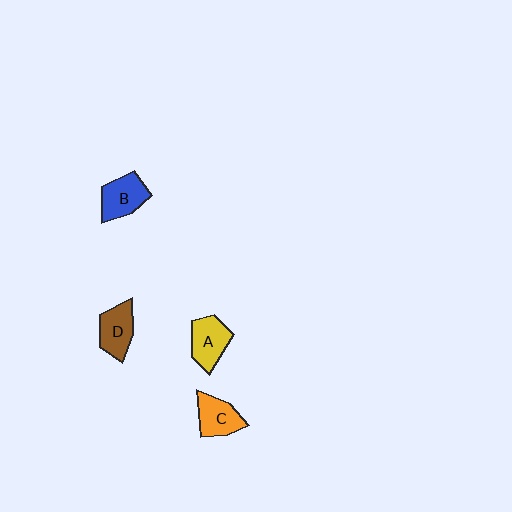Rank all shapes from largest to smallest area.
From largest to smallest: B (blue), A (yellow), D (brown), C (orange).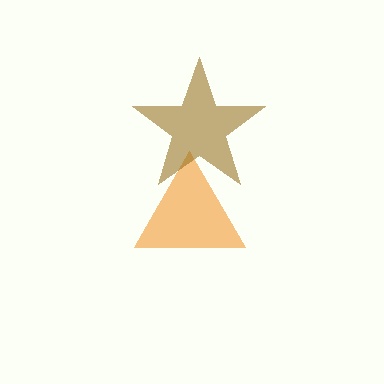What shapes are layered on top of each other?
The layered shapes are: an orange triangle, a brown star.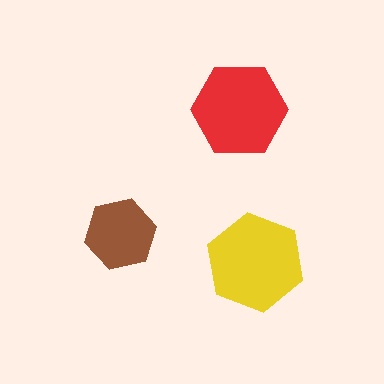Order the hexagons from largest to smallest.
the yellow one, the red one, the brown one.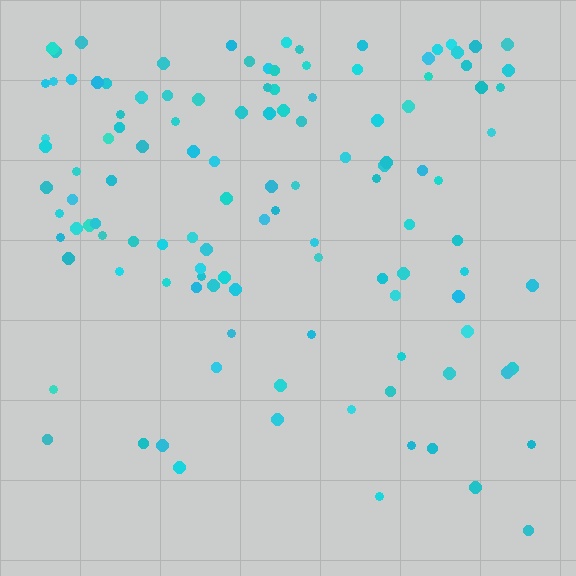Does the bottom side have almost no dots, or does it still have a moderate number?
Still a moderate number, just noticeably fewer than the top.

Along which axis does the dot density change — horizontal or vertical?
Vertical.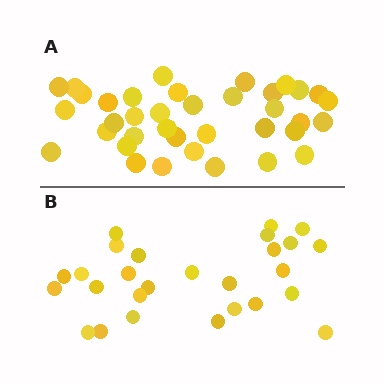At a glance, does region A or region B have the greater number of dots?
Region A (the top region) has more dots.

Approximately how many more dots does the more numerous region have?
Region A has roughly 10 or so more dots than region B.